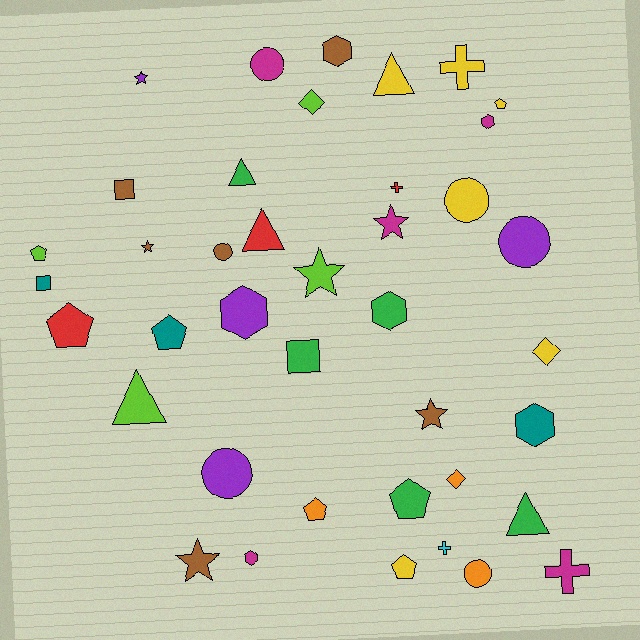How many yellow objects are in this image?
There are 6 yellow objects.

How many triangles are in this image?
There are 5 triangles.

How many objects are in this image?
There are 40 objects.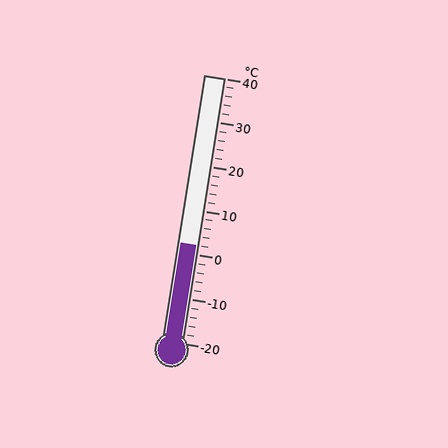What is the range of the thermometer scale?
The thermometer scale ranges from -20°C to 40°C.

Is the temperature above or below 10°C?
The temperature is below 10°C.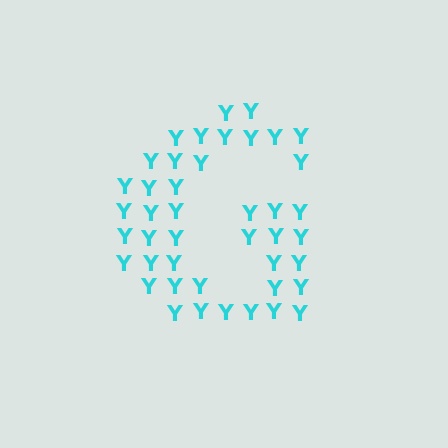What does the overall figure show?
The overall figure shows the letter G.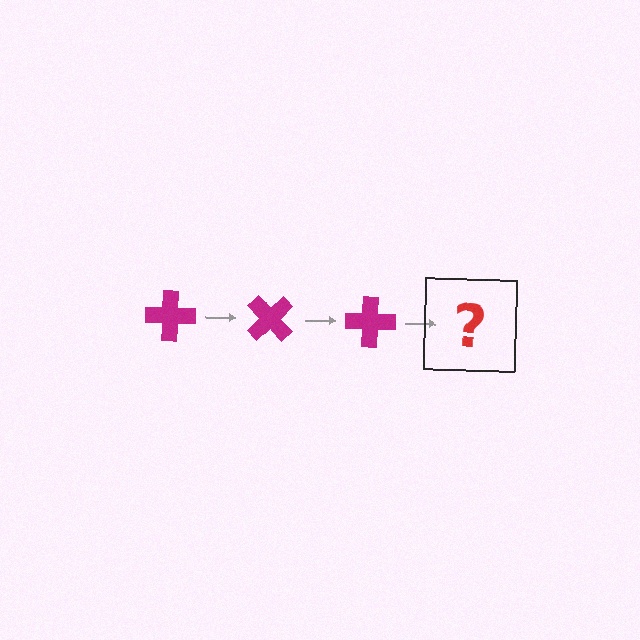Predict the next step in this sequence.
The next step is a magenta cross rotated 135 degrees.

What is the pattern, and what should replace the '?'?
The pattern is that the cross rotates 45 degrees each step. The '?' should be a magenta cross rotated 135 degrees.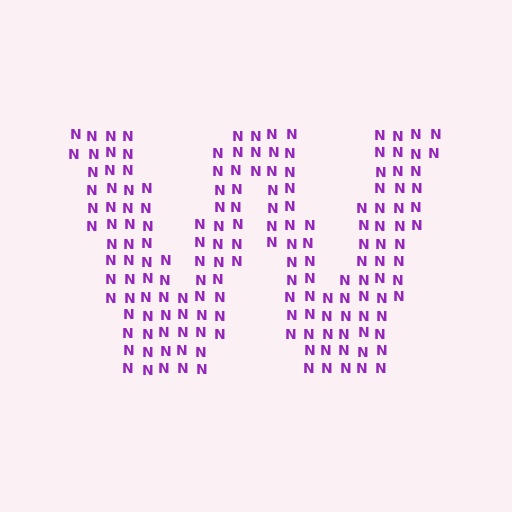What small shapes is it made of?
It is made of small letter N's.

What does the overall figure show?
The overall figure shows the letter W.